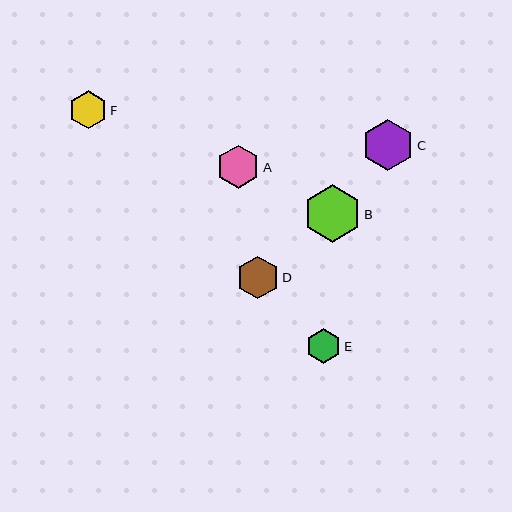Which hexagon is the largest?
Hexagon B is the largest with a size of approximately 58 pixels.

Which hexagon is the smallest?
Hexagon E is the smallest with a size of approximately 35 pixels.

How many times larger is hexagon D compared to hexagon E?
Hexagon D is approximately 1.2 times the size of hexagon E.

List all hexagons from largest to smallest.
From largest to smallest: B, C, A, D, F, E.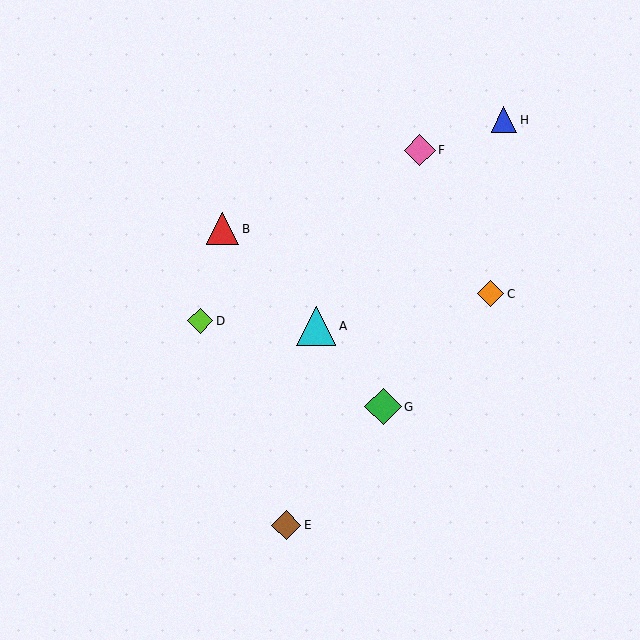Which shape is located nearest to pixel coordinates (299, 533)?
The brown diamond (labeled E) at (286, 525) is nearest to that location.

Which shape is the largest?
The cyan triangle (labeled A) is the largest.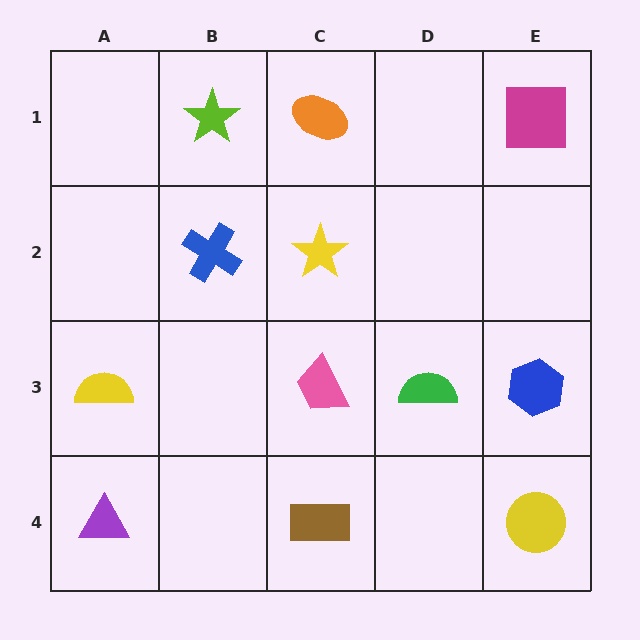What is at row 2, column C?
A yellow star.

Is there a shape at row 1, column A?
No, that cell is empty.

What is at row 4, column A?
A purple triangle.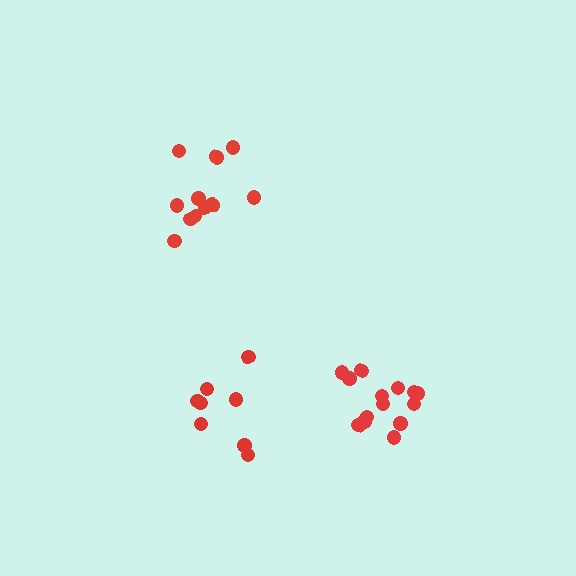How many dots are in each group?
Group 1: 11 dots, Group 2: 8 dots, Group 3: 14 dots (33 total).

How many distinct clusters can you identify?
There are 3 distinct clusters.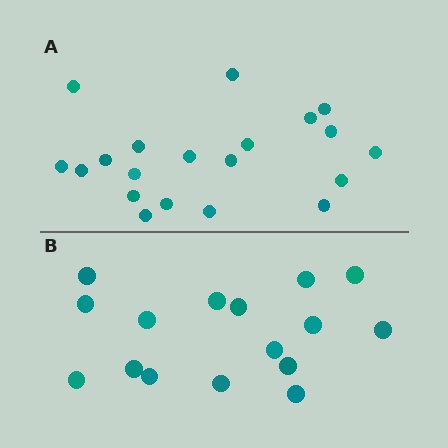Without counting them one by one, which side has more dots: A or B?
Region A (the top region) has more dots.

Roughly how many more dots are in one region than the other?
Region A has about 4 more dots than region B.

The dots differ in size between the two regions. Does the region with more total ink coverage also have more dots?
No. Region B has more total ink coverage because its dots are larger, but region A actually contains more individual dots. Total area can be misleading — the number of items is what matters here.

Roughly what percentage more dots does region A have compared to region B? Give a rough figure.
About 25% more.